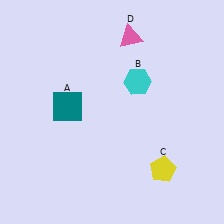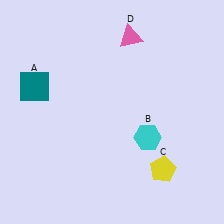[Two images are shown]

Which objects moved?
The objects that moved are: the teal square (A), the cyan hexagon (B).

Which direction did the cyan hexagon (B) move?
The cyan hexagon (B) moved down.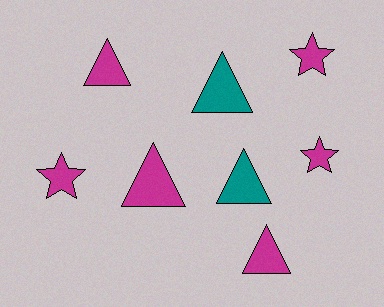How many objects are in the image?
There are 8 objects.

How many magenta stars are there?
There are 3 magenta stars.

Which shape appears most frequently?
Triangle, with 5 objects.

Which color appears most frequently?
Magenta, with 6 objects.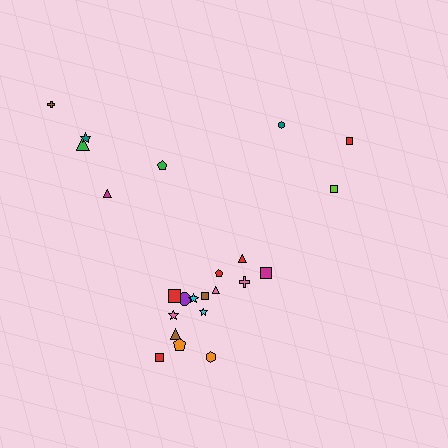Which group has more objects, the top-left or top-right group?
The top-left group.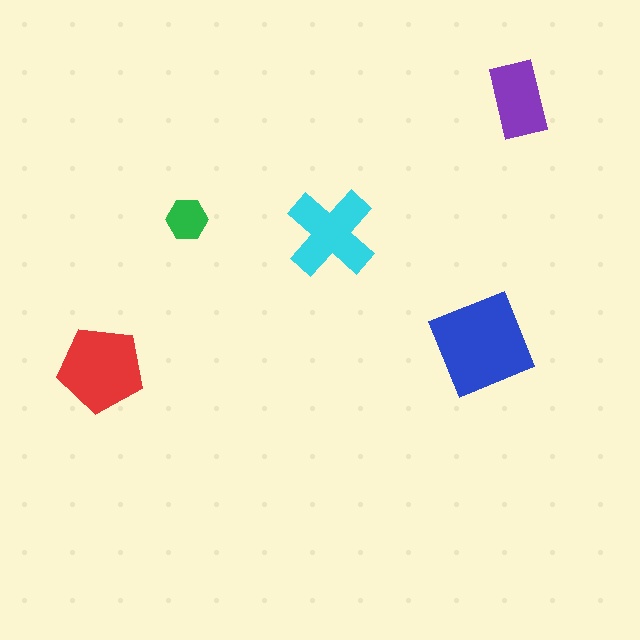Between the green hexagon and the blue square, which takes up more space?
The blue square.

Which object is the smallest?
The green hexagon.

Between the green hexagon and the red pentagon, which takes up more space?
The red pentagon.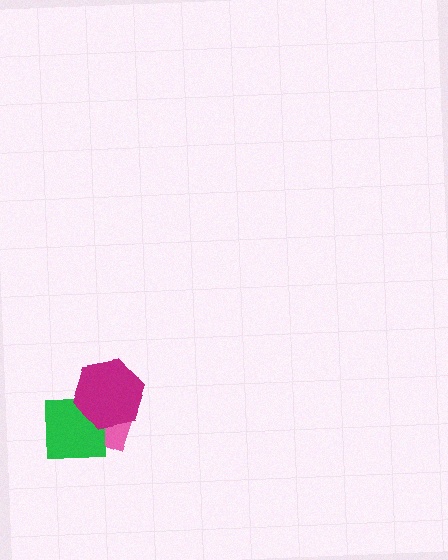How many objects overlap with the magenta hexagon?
2 objects overlap with the magenta hexagon.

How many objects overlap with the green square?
2 objects overlap with the green square.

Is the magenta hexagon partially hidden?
No, no other shape covers it.